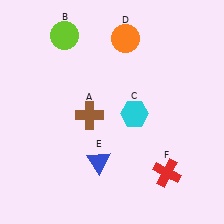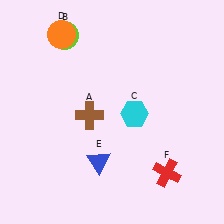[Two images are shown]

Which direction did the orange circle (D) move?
The orange circle (D) moved left.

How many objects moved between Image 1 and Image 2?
1 object moved between the two images.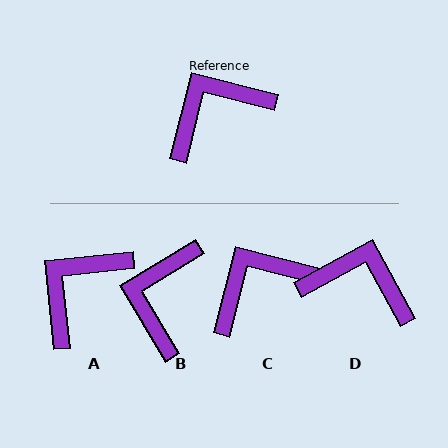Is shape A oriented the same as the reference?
No, it is off by about 21 degrees.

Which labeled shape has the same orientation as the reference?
C.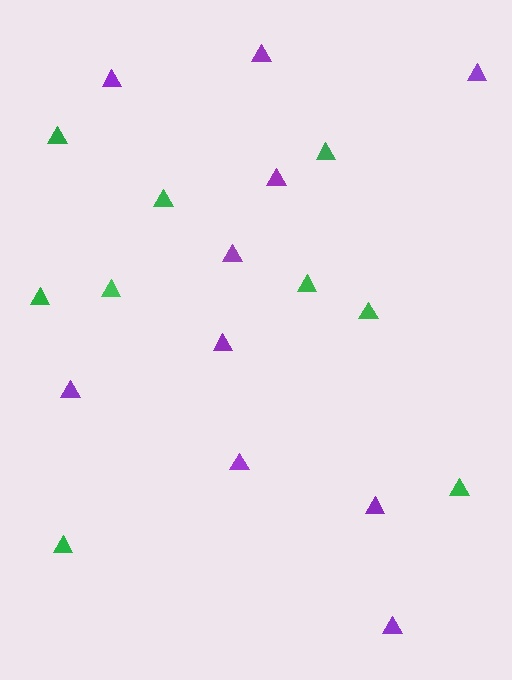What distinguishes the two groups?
There are 2 groups: one group of green triangles (9) and one group of purple triangles (10).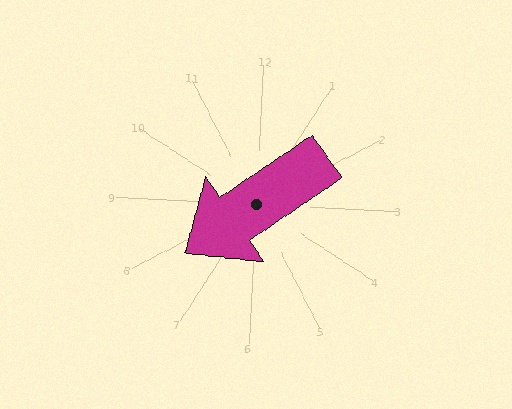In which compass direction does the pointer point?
Southwest.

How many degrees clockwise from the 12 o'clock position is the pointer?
Approximately 233 degrees.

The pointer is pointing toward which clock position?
Roughly 8 o'clock.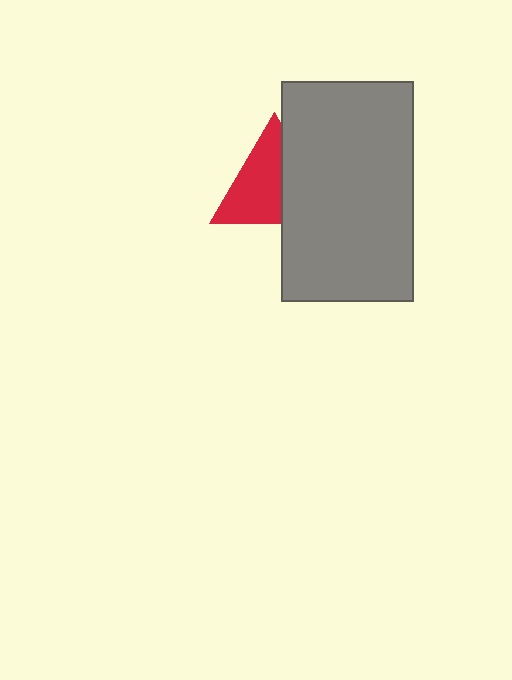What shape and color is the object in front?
The object in front is a gray rectangle.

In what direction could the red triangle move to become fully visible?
The red triangle could move left. That would shift it out from behind the gray rectangle entirely.